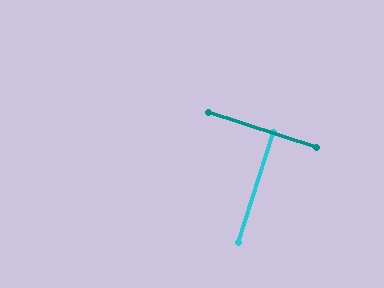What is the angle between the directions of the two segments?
Approximately 90 degrees.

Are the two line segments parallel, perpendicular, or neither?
Perpendicular — they meet at approximately 90°.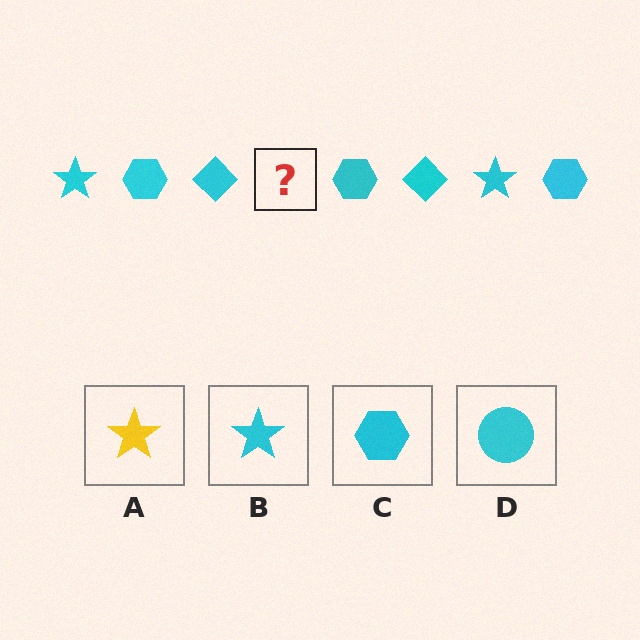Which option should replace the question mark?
Option B.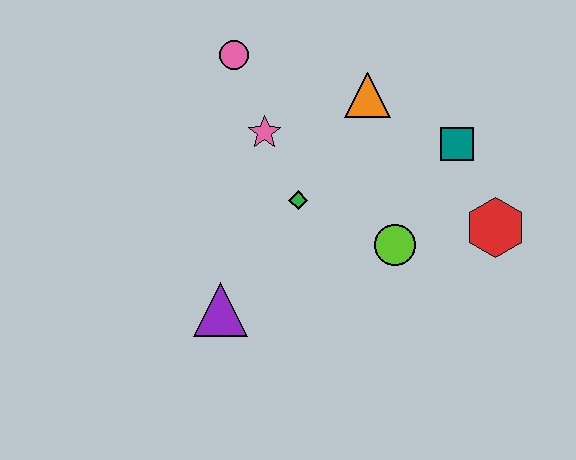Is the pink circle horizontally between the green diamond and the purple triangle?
Yes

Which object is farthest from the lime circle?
The pink circle is farthest from the lime circle.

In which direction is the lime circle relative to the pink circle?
The lime circle is below the pink circle.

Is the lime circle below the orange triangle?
Yes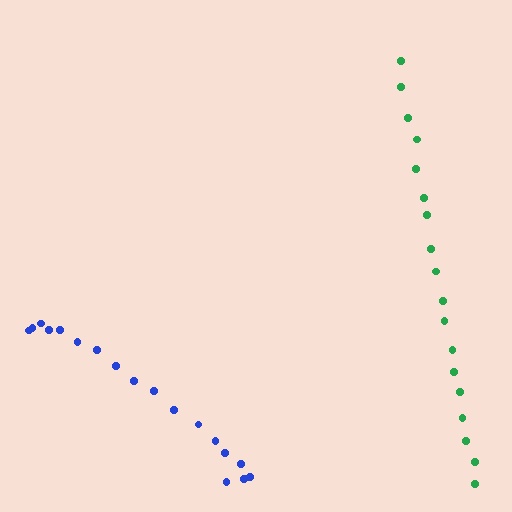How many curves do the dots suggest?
There are 2 distinct paths.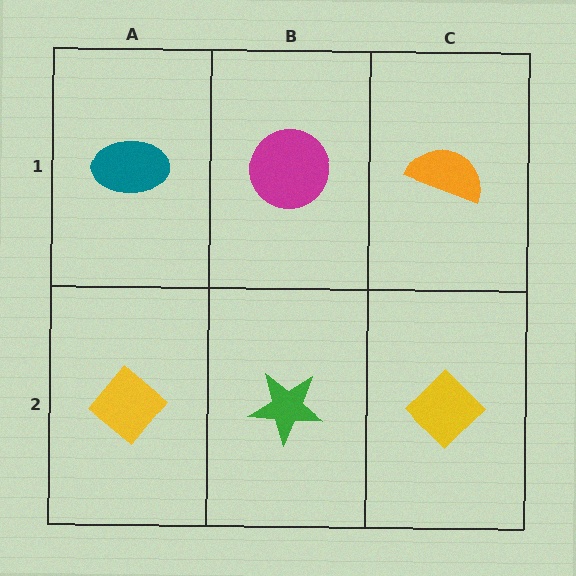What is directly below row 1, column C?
A yellow diamond.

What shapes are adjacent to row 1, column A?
A yellow diamond (row 2, column A), a magenta circle (row 1, column B).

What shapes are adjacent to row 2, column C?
An orange semicircle (row 1, column C), a green star (row 2, column B).